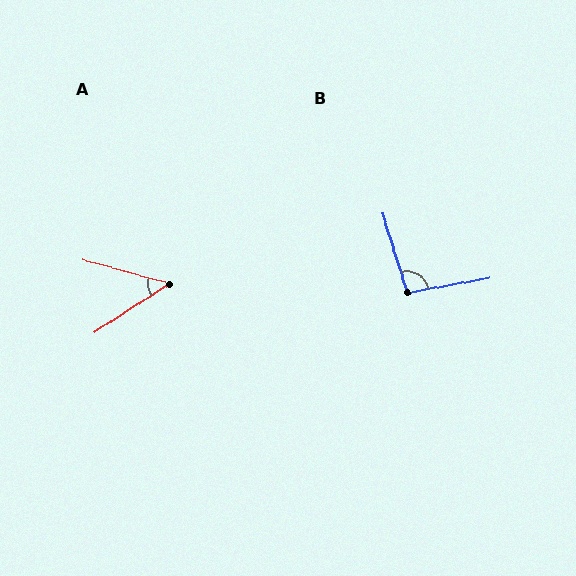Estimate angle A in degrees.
Approximately 48 degrees.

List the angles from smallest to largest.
A (48°), B (97°).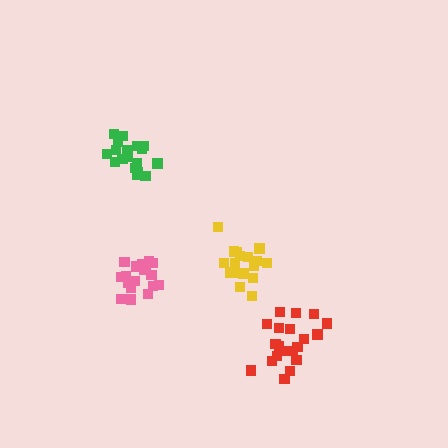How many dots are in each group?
Group 1: 20 dots, Group 2: 18 dots, Group 3: 17 dots, Group 4: 19 dots (74 total).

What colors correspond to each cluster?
The clusters are colored: red, pink, yellow, green.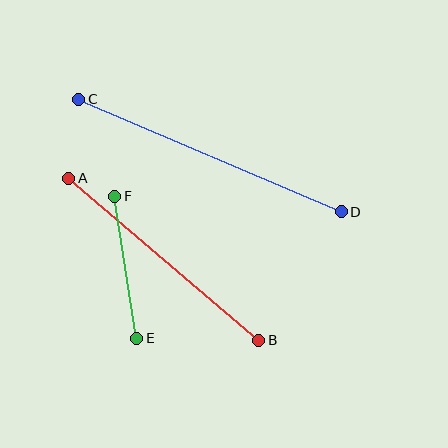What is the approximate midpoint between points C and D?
The midpoint is at approximately (210, 155) pixels.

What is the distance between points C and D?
The distance is approximately 286 pixels.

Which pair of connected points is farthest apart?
Points C and D are farthest apart.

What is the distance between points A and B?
The distance is approximately 250 pixels.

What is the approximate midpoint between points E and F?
The midpoint is at approximately (126, 267) pixels.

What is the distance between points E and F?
The distance is approximately 143 pixels.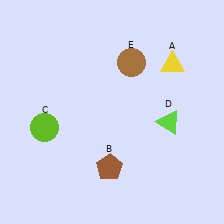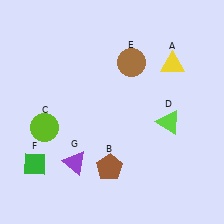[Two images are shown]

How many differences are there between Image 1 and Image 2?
There are 2 differences between the two images.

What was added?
A green diamond (F), a purple triangle (G) were added in Image 2.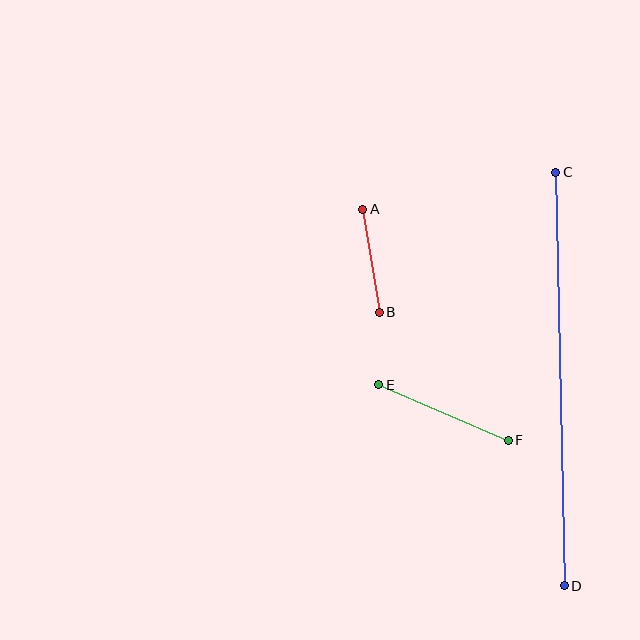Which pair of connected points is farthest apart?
Points C and D are farthest apart.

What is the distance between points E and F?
The distance is approximately 141 pixels.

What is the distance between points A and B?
The distance is approximately 105 pixels.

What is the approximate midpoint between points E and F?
The midpoint is at approximately (443, 412) pixels.